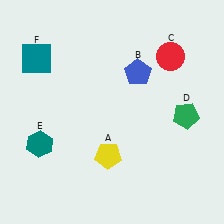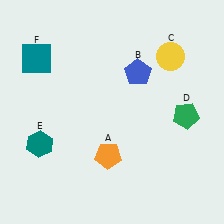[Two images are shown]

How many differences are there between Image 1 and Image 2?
There are 2 differences between the two images.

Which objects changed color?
A changed from yellow to orange. C changed from red to yellow.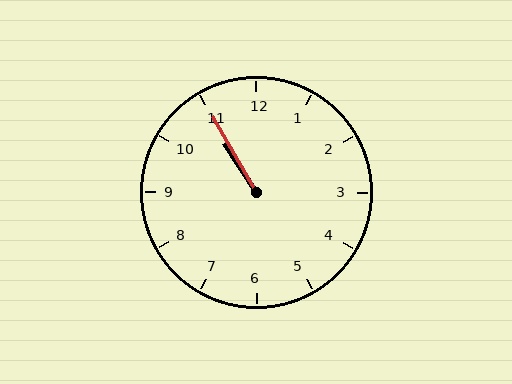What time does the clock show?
10:55.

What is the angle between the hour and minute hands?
Approximately 2 degrees.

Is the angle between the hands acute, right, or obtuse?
It is acute.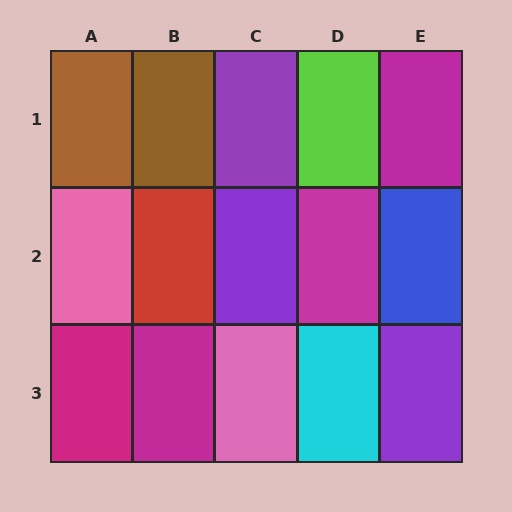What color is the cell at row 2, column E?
Blue.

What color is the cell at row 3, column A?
Magenta.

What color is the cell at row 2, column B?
Red.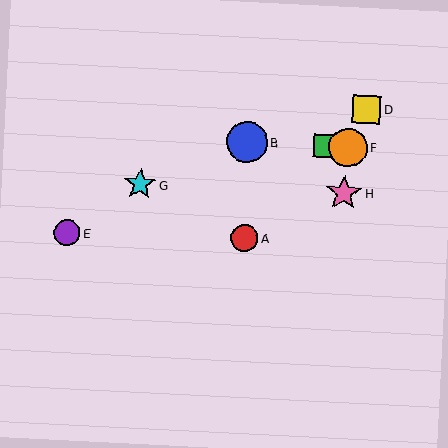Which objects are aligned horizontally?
Objects B, C, F are aligned horizontally.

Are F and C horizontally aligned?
Yes, both are at y≈147.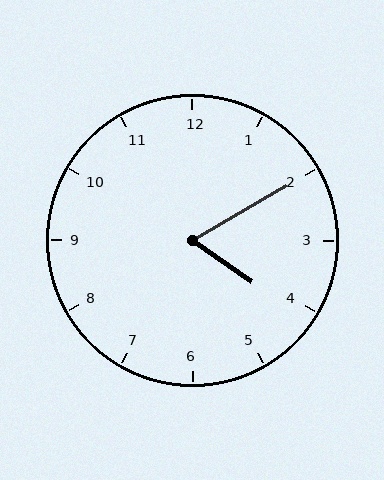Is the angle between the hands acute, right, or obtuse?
It is acute.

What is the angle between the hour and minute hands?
Approximately 65 degrees.